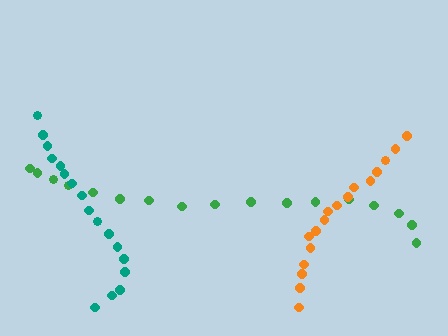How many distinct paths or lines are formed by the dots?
There are 3 distinct paths.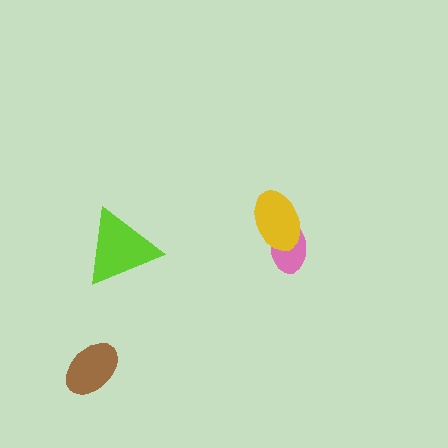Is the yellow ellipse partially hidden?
No, no other shape covers it.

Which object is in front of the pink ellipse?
The yellow ellipse is in front of the pink ellipse.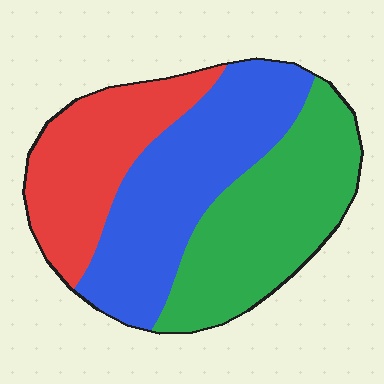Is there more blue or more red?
Blue.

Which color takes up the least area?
Red, at roughly 25%.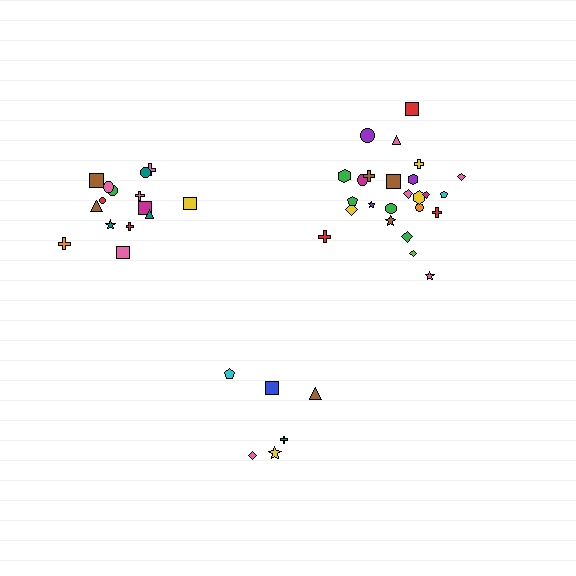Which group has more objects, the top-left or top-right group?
The top-right group.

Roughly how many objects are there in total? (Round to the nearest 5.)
Roughly 45 objects in total.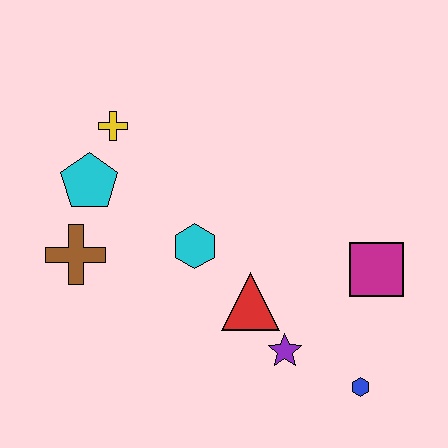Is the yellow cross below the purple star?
No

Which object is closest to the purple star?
The red triangle is closest to the purple star.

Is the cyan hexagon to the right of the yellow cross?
Yes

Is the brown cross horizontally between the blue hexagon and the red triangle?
No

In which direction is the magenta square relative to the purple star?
The magenta square is to the right of the purple star.